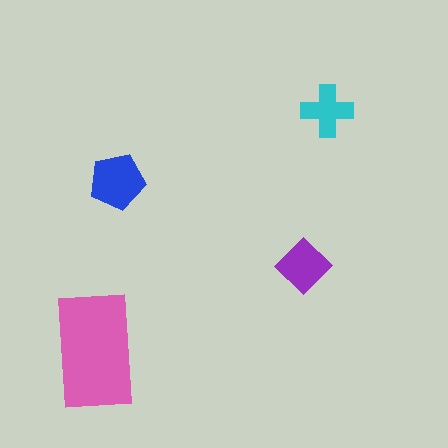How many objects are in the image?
There are 4 objects in the image.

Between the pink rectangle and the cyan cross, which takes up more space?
The pink rectangle.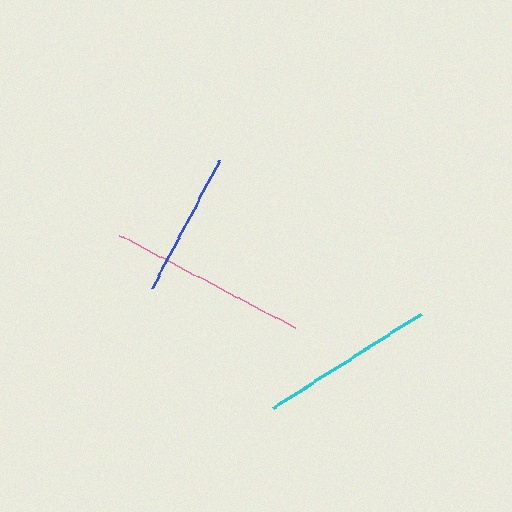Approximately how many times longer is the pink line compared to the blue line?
The pink line is approximately 1.4 times the length of the blue line.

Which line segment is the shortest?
The blue line is the shortest at approximately 145 pixels.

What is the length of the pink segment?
The pink segment is approximately 197 pixels long.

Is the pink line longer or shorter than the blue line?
The pink line is longer than the blue line.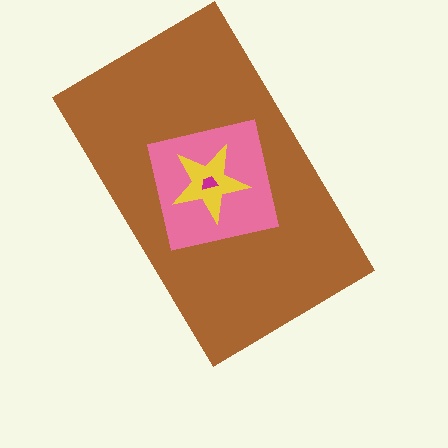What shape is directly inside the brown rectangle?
The pink square.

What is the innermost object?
The magenta trapezoid.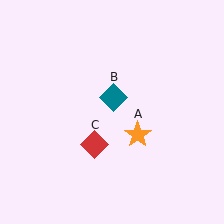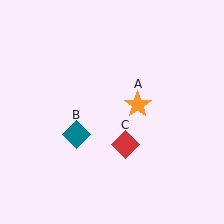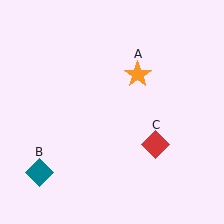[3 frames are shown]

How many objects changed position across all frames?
3 objects changed position: orange star (object A), teal diamond (object B), red diamond (object C).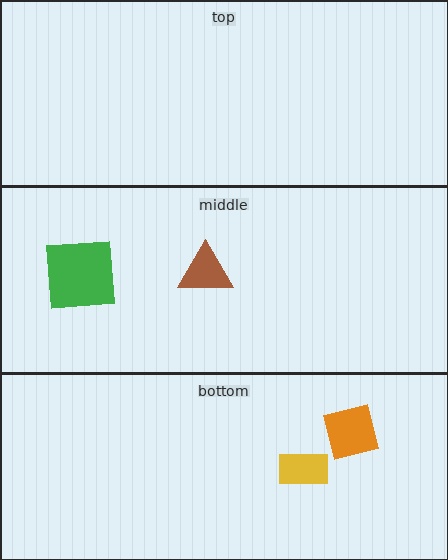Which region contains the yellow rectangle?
The bottom region.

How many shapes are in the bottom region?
2.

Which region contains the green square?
The middle region.